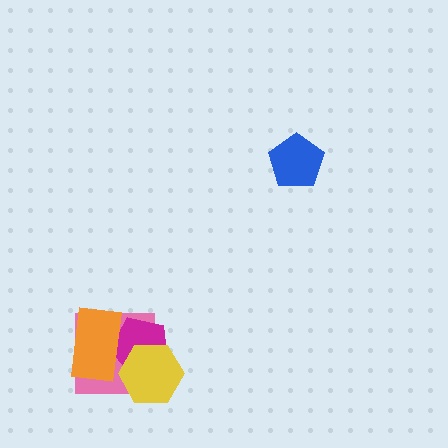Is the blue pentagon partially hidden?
No, no other shape covers it.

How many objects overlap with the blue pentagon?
0 objects overlap with the blue pentagon.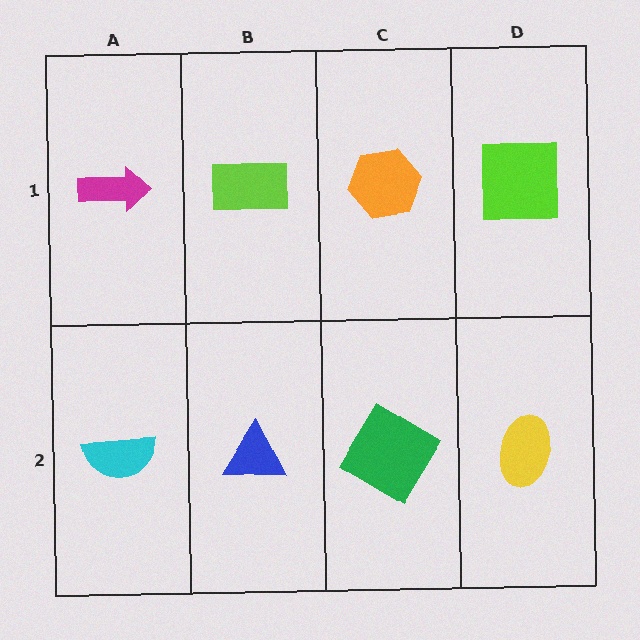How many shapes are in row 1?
4 shapes.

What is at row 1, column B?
A lime rectangle.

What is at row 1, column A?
A magenta arrow.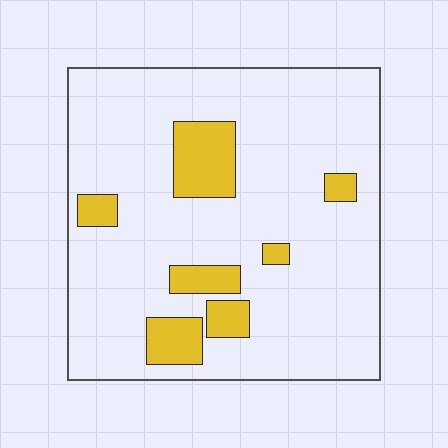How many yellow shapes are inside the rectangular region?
7.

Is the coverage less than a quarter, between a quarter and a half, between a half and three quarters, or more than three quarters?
Less than a quarter.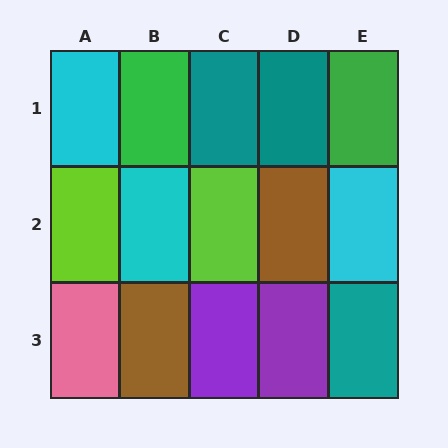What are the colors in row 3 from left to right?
Pink, brown, purple, purple, teal.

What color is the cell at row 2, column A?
Lime.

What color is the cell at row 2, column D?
Brown.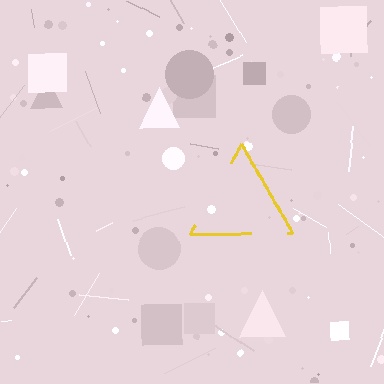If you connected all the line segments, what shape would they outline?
They would outline a triangle.